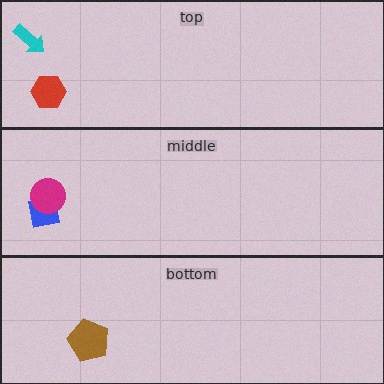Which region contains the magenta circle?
The middle region.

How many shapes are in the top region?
2.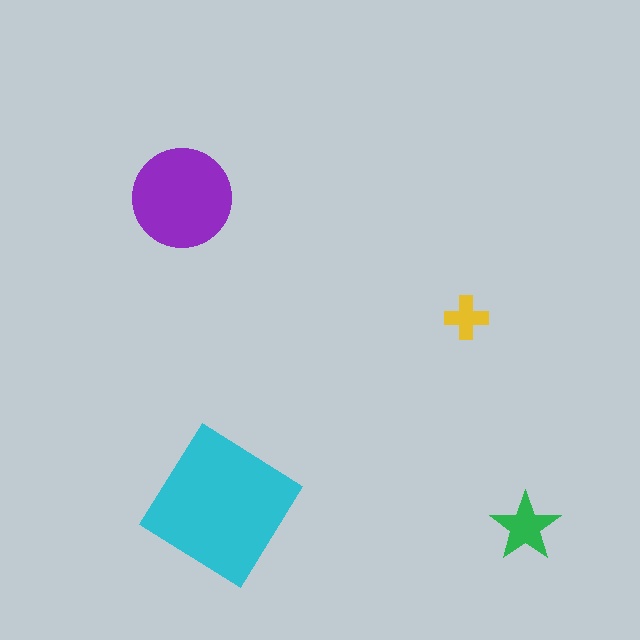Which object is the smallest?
The yellow cross.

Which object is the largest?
The cyan diamond.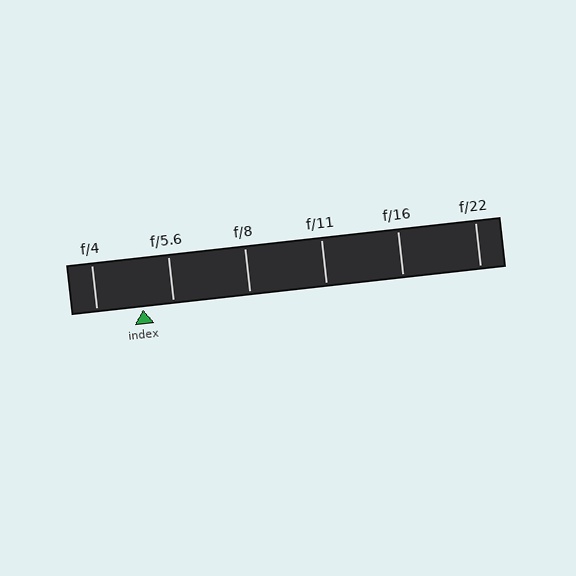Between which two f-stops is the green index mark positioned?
The index mark is between f/4 and f/5.6.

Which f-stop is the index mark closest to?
The index mark is closest to f/5.6.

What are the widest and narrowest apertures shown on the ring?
The widest aperture shown is f/4 and the narrowest is f/22.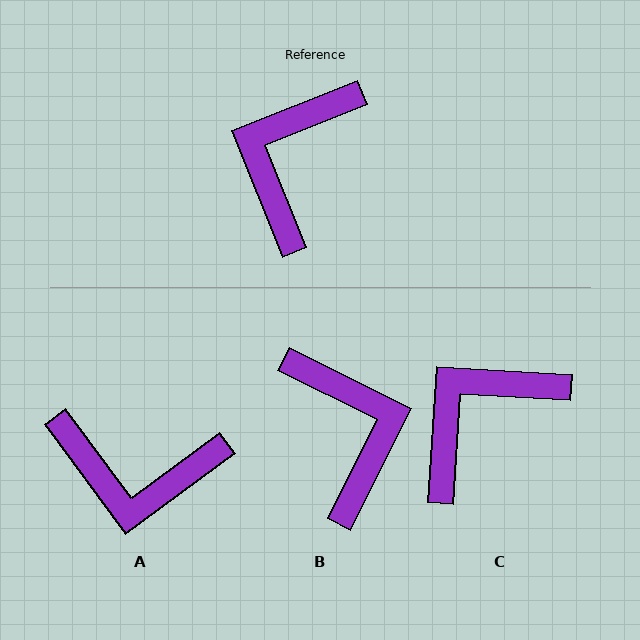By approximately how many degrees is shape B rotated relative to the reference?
Approximately 138 degrees clockwise.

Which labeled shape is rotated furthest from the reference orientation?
B, about 138 degrees away.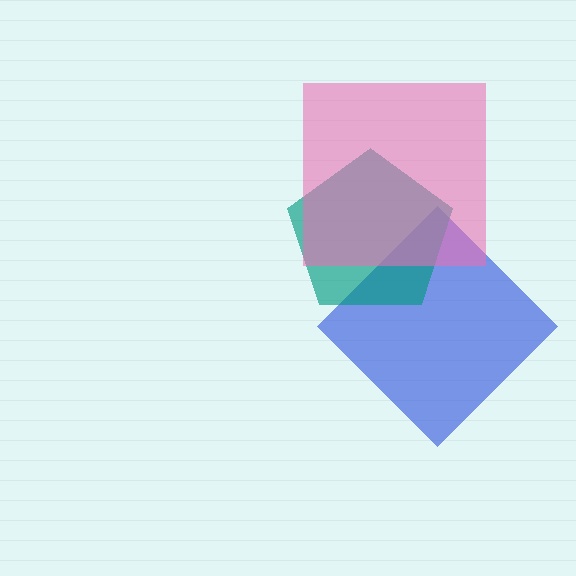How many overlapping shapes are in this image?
There are 3 overlapping shapes in the image.